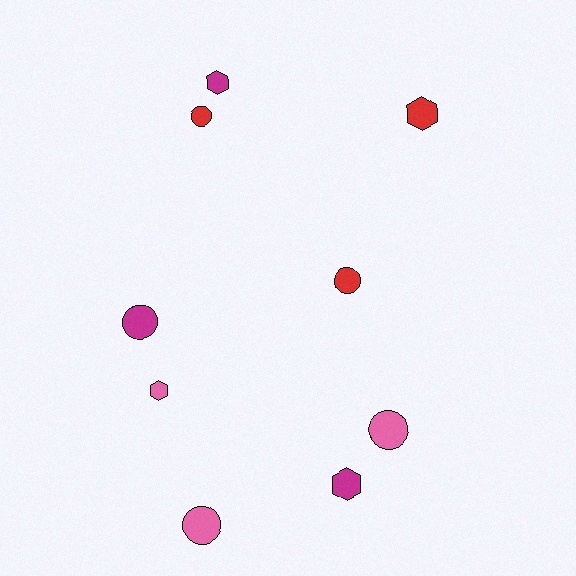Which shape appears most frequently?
Circle, with 5 objects.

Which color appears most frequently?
Magenta, with 3 objects.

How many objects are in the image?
There are 9 objects.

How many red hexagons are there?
There is 1 red hexagon.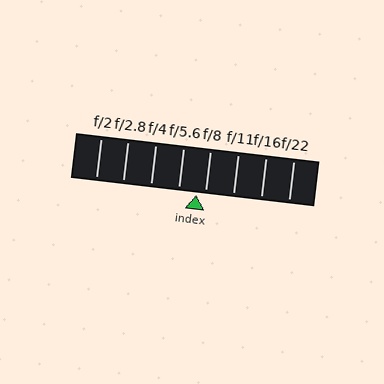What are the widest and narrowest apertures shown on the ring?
The widest aperture shown is f/2 and the narrowest is f/22.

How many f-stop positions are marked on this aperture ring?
There are 8 f-stop positions marked.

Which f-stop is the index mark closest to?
The index mark is closest to f/8.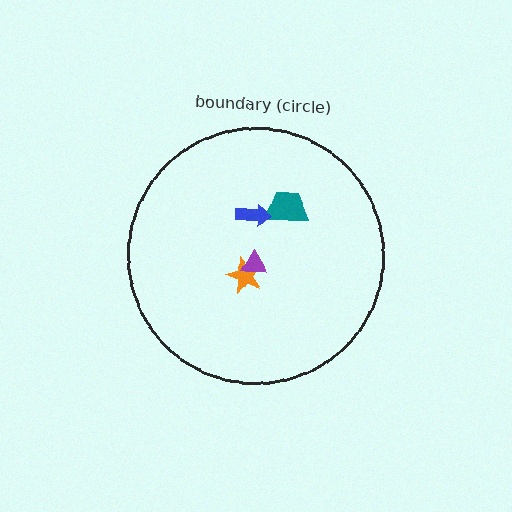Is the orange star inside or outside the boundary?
Inside.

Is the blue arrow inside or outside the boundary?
Inside.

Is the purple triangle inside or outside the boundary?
Inside.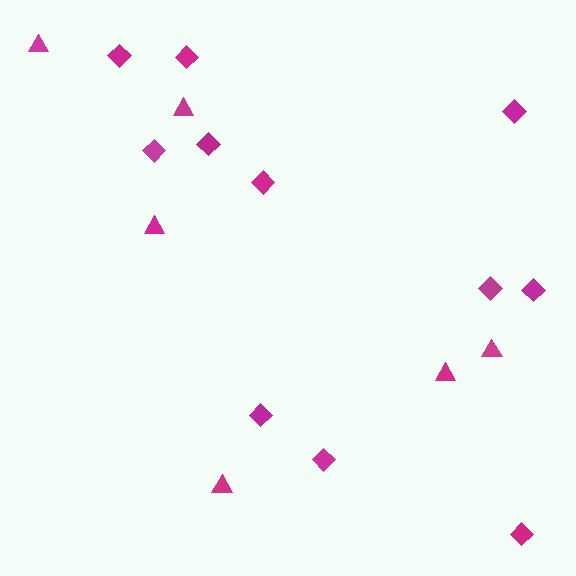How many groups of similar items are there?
There are 2 groups: one group of triangles (6) and one group of diamonds (11).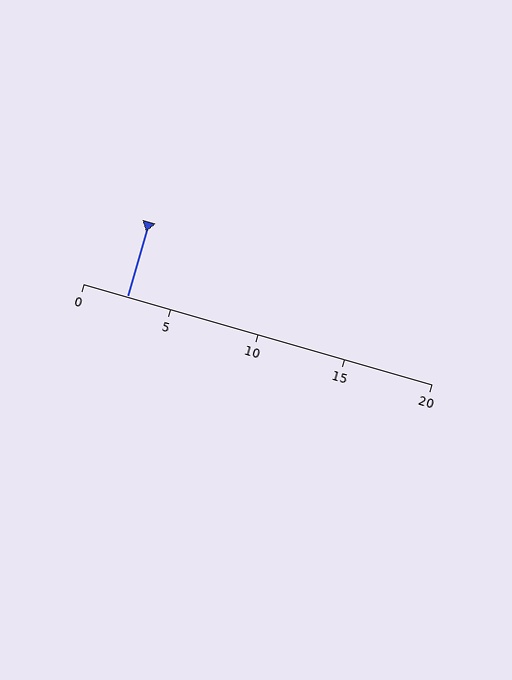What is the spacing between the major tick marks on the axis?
The major ticks are spaced 5 apart.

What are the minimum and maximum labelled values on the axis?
The axis runs from 0 to 20.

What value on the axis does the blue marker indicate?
The marker indicates approximately 2.5.